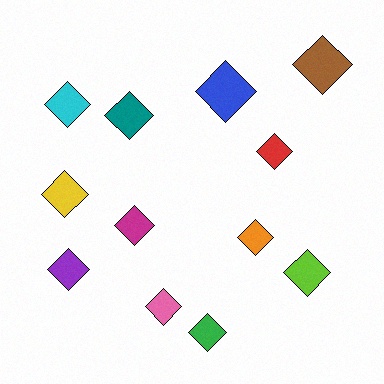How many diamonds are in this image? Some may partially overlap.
There are 12 diamonds.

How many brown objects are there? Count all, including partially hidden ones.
There is 1 brown object.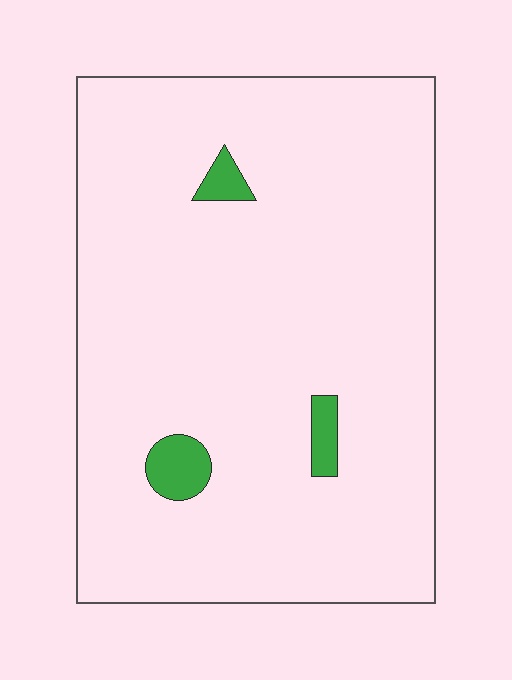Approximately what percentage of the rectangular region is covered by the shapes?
Approximately 5%.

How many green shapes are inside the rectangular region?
3.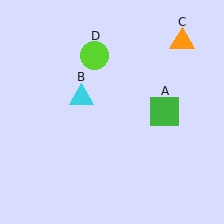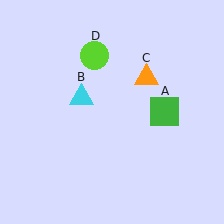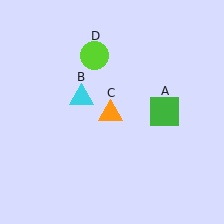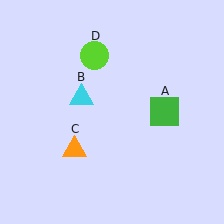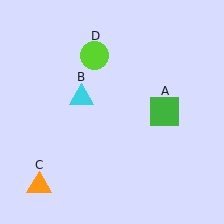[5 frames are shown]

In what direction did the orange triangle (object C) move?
The orange triangle (object C) moved down and to the left.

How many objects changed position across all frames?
1 object changed position: orange triangle (object C).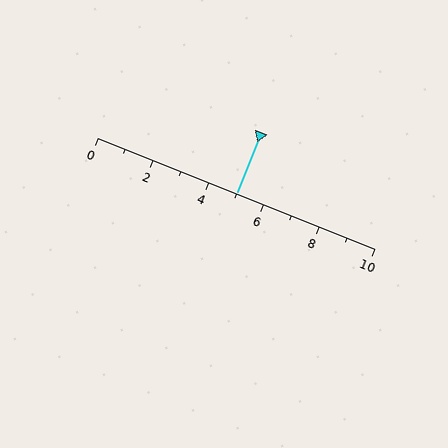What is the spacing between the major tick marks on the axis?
The major ticks are spaced 2 apart.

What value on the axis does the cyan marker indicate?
The marker indicates approximately 5.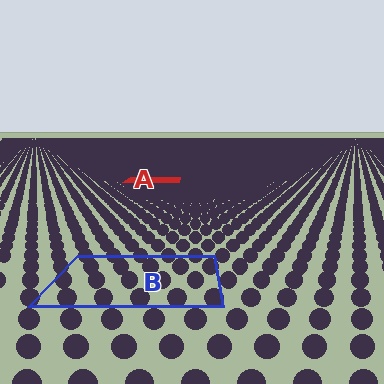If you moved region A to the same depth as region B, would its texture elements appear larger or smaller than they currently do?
They would appear larger. At a closer depth, the same texture elements are projected at a bigger on-screen size.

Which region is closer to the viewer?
Region B is closer. The texture elements there are larger and more spread out.